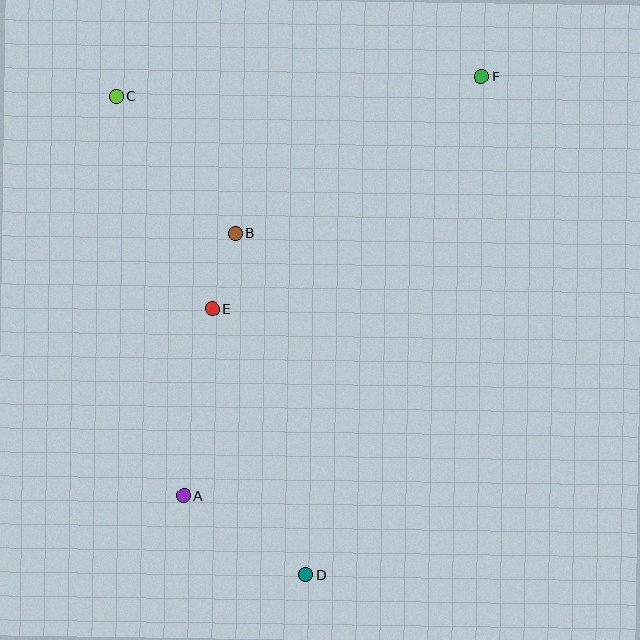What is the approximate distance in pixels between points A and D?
The distance between A and D is approximately 146 pixels.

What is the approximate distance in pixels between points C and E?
The distance between C and E is approximately 233 pixels.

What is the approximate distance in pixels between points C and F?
The distance between C and F is approximately 365 pixels.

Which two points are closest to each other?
Points B and E are closest to each other.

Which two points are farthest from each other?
Points D and F are farthest from each other.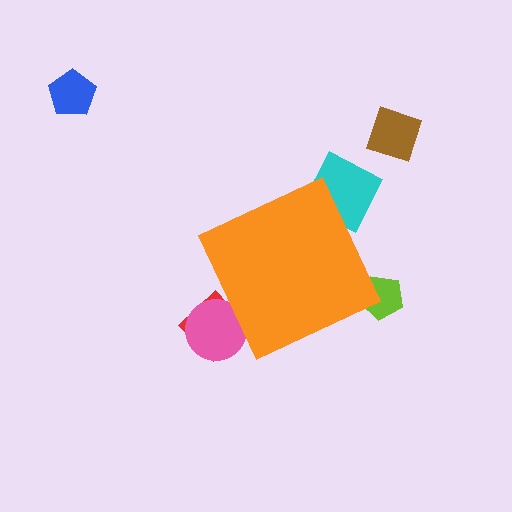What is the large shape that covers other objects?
An orange diamond.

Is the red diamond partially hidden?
Yes, the red diamond is partially hidden behind the orange diamond.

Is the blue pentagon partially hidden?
No, the blue pentagon is fully visible.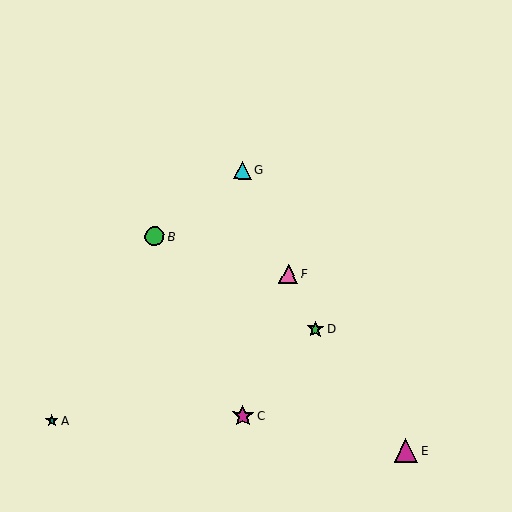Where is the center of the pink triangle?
The center of the pink triangle is at (288, 274).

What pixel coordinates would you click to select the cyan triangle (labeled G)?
Click at (242, 170) to select the cyan triangle G.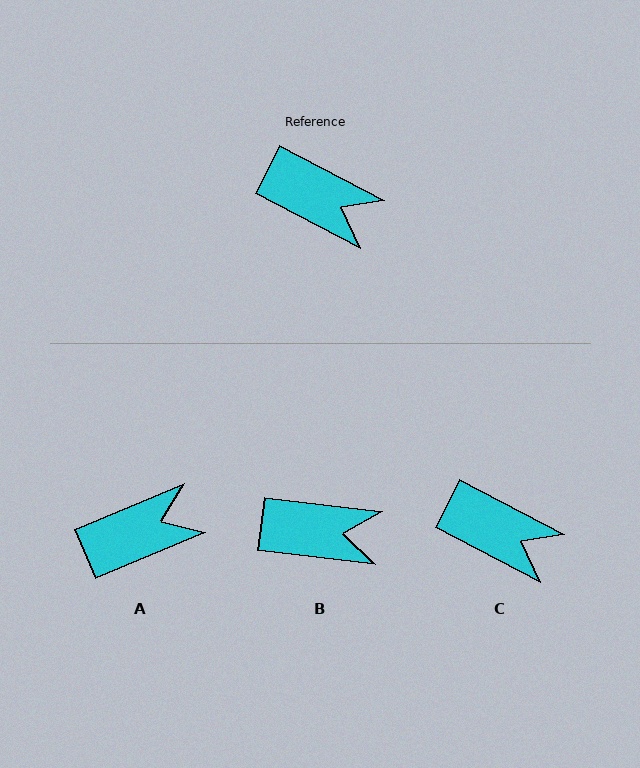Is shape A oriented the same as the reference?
No, it is off by about 50 degrees.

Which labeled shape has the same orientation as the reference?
C.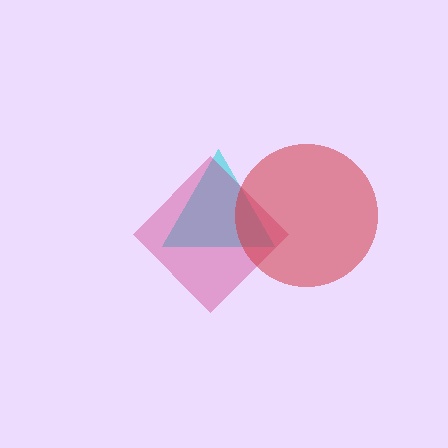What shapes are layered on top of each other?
The layered shapes are: a cyan triangle, a magenta diamond, a red circle.